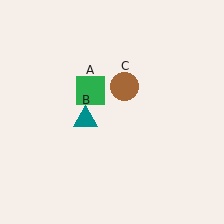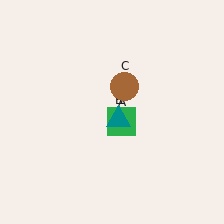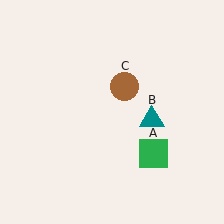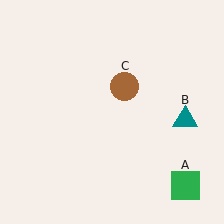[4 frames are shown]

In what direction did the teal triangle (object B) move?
The teal triangle (object B) moved right.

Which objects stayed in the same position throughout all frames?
Brown circle (object C) remained stationary.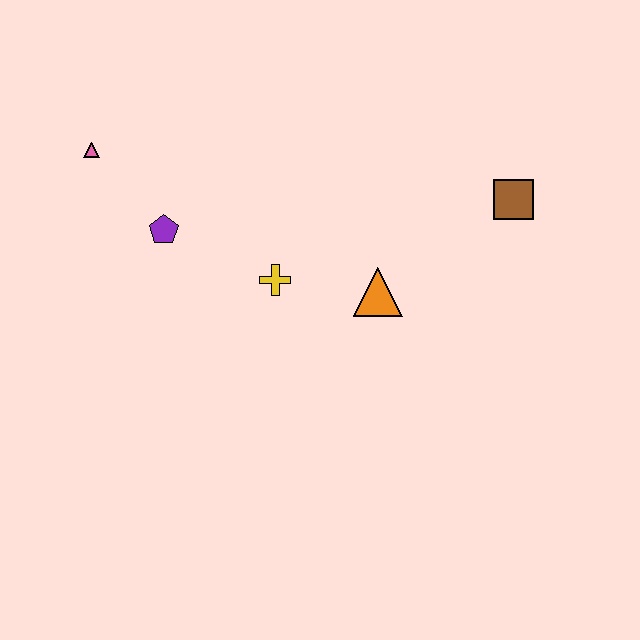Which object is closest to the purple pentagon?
The pink triangle is closest to the purple pentagon.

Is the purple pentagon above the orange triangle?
Yes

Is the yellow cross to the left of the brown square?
Yes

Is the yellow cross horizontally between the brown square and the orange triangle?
No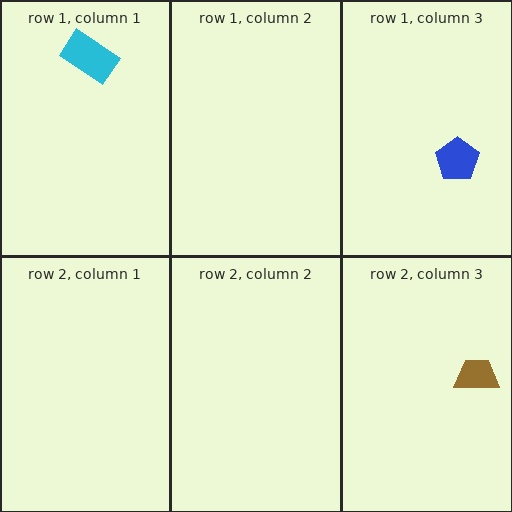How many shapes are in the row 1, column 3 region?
1.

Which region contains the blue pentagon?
The row 1, column 3 region.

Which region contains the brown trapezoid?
The row 2, column 3 region.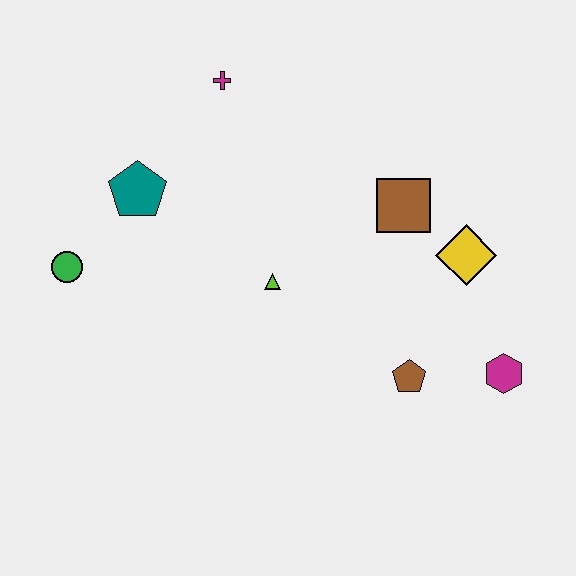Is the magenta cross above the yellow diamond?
Yes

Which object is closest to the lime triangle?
The brown square is closest to the lime triangle.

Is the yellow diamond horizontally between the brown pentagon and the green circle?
No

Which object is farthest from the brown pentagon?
The green circle is farthest from the brown pentagon.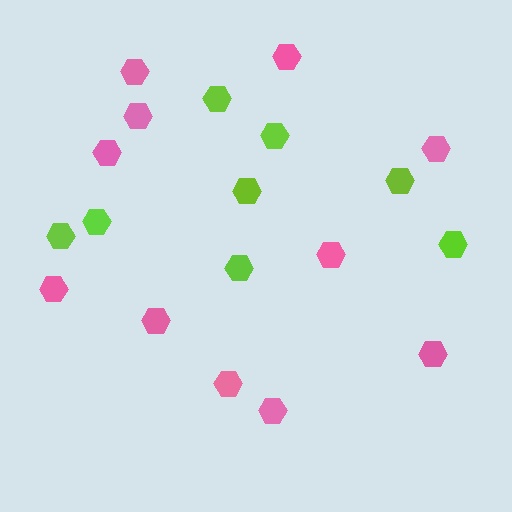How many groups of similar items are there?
There are 2 groups: one group of lime hexagons (8) and one group of pink hexagons (11).